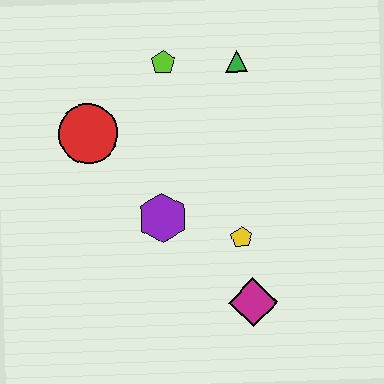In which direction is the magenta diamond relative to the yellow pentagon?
The magenta diamond is below the yellow pentagon.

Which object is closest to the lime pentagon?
The green triangle is closest to the lime pentagon.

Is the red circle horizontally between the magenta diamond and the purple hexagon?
No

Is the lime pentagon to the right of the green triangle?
No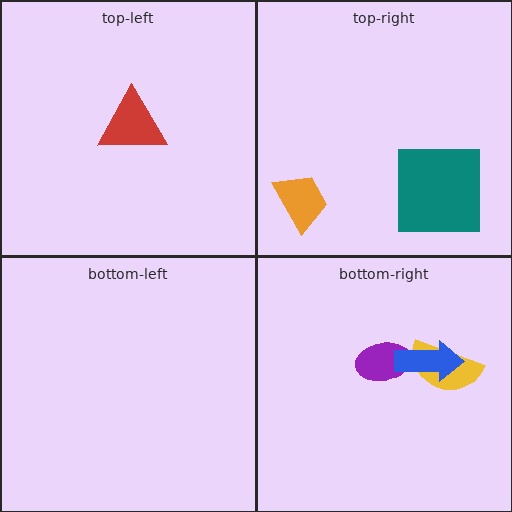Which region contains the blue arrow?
The bottom-right region.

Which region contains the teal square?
The top-right region.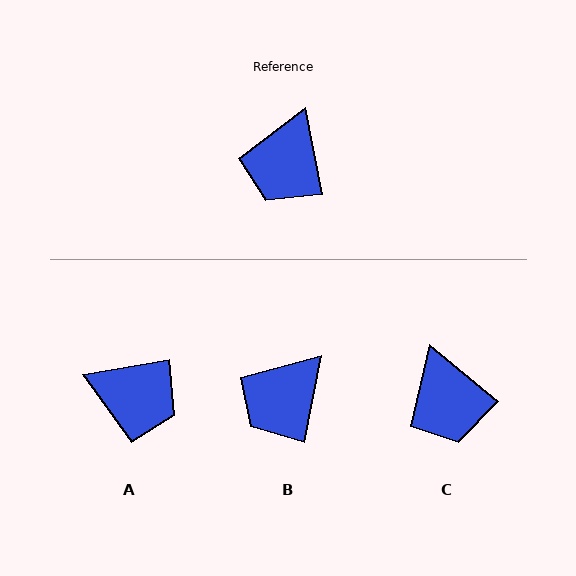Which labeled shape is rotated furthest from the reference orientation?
A, about 89 degrees away.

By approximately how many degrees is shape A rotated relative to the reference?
Approximately 89 degrees counter-clockwise.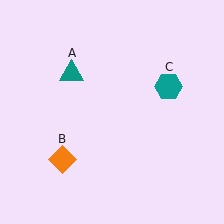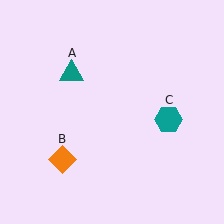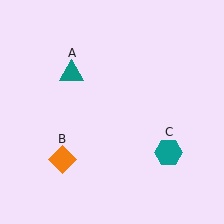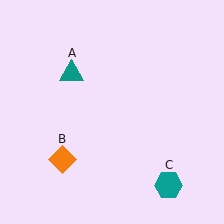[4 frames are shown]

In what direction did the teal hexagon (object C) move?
The teal hexagon (object C) moved down.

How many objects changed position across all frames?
1 object changed position: teal hexagon (object C).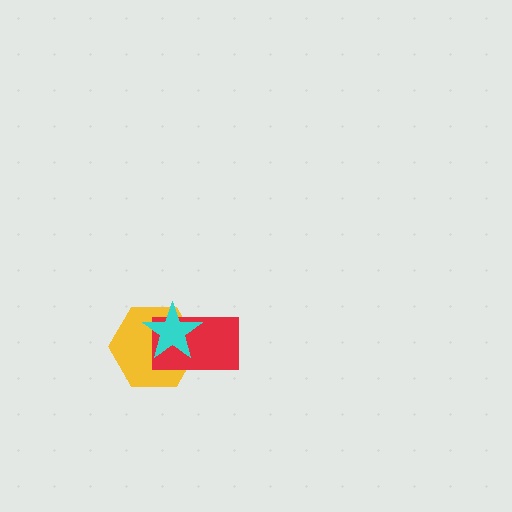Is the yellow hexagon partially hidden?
Yes, it is partially covered by another shape.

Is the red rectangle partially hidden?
Yes, it is partially covered by another shape.